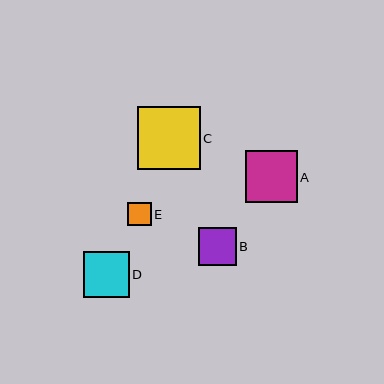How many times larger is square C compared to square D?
Square C is approximately 1.4 times the size of square D.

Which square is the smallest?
Square E is the smallest with a size of approximately 23 pixels.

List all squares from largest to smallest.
From largest to smallest: C, A, D, B, E.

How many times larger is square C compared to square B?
Square C is approximately 1.7 times the size of square B.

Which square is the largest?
Square C is the largest with a size of approximately 63 pixels.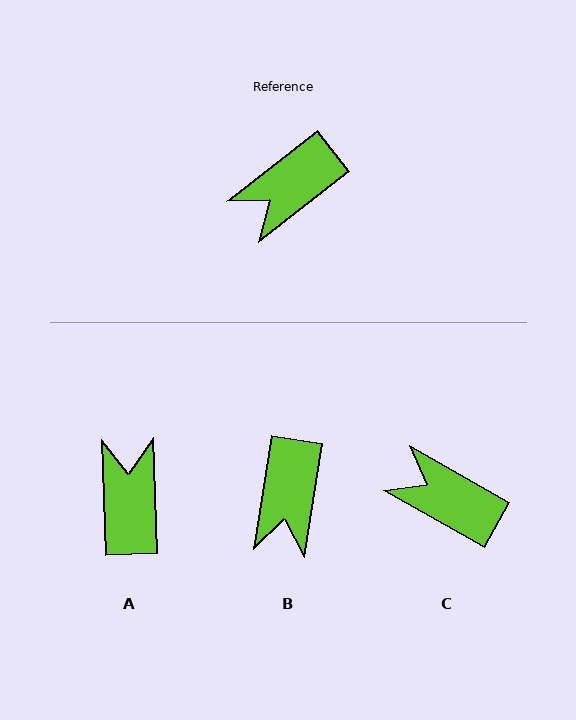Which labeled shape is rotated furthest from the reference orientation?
A, about 126 degrees away.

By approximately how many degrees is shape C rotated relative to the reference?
Approximately 68 degrees clockwise.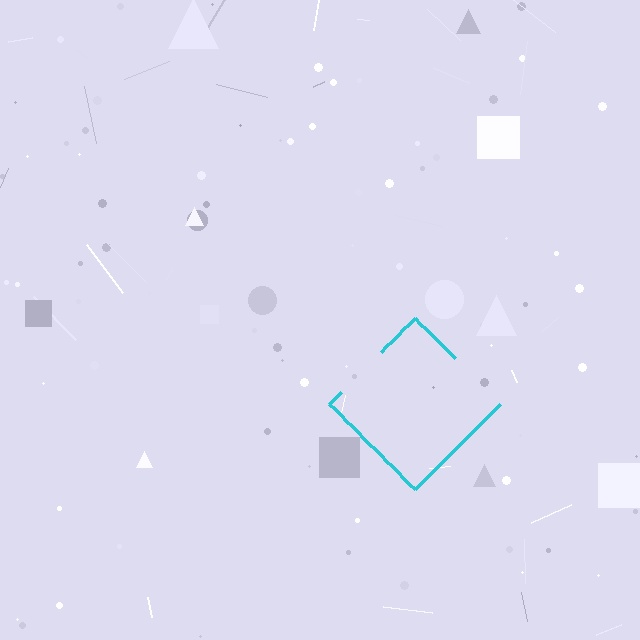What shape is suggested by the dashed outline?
The dashed outline suggests a diamond.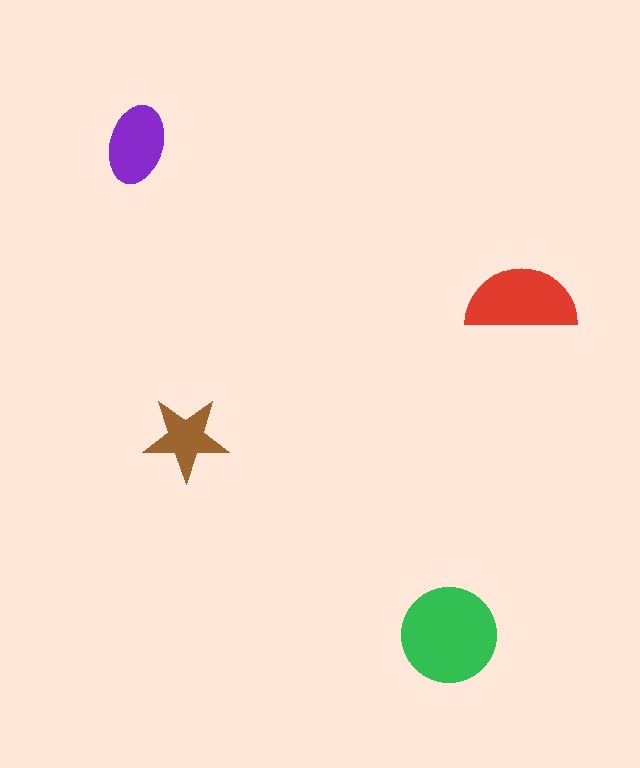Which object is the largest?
The green circle.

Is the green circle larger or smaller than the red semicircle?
Larger.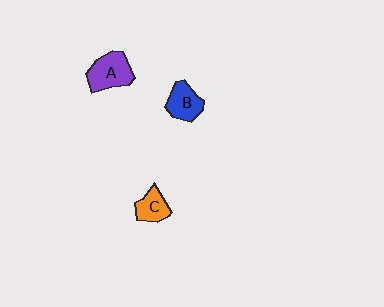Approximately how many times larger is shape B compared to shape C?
Approximately 1.2 times.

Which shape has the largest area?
Shape A (purple).